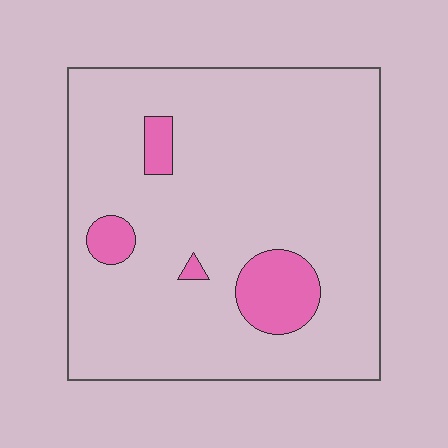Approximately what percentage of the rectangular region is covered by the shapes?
Approximately 10%.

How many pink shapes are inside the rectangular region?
4.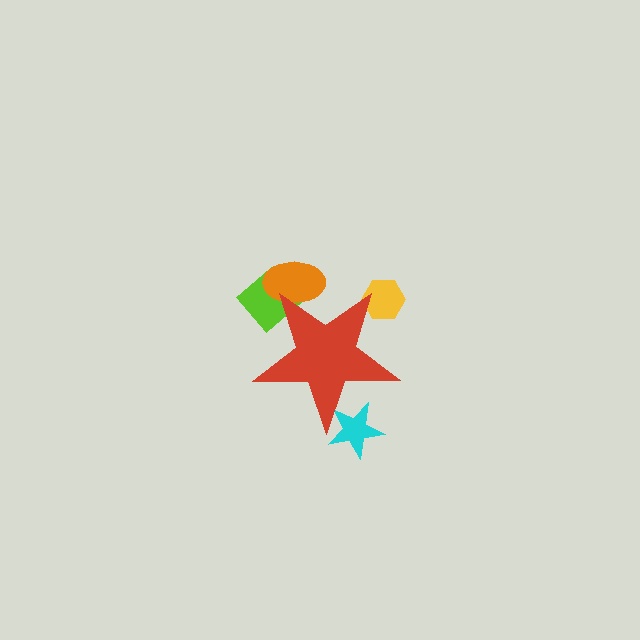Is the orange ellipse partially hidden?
Yes, the orange ellipse is partially hidden behind the red star.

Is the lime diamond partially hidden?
Yes, the lime diamond is partially hidden behind the red star.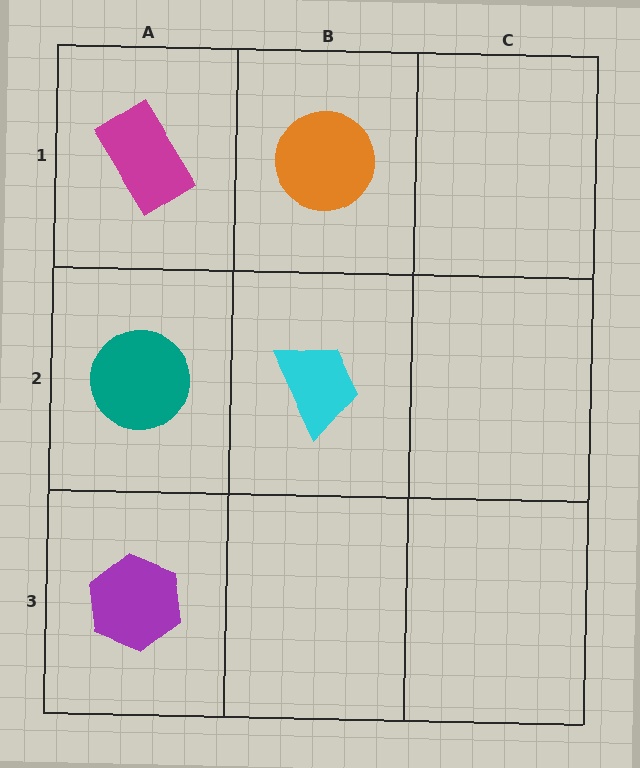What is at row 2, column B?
A cyan trapezoid.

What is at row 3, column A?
A purple hexagon.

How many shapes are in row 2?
2 shapes.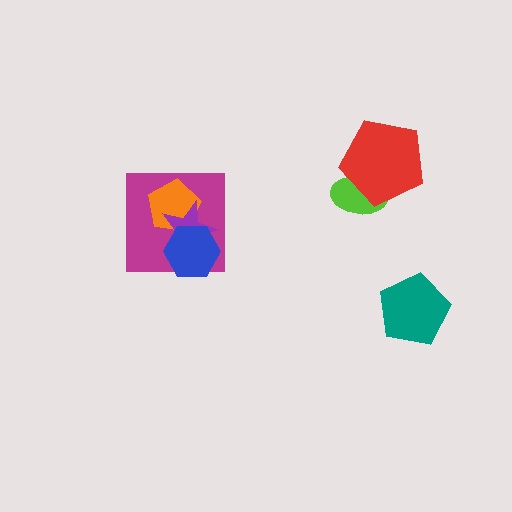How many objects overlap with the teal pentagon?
0 objects overlap with the teal pentagon.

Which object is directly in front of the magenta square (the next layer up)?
The orange pentagon is directly in front of the magenta square.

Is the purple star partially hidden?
Yes, it is partially covered by another shape.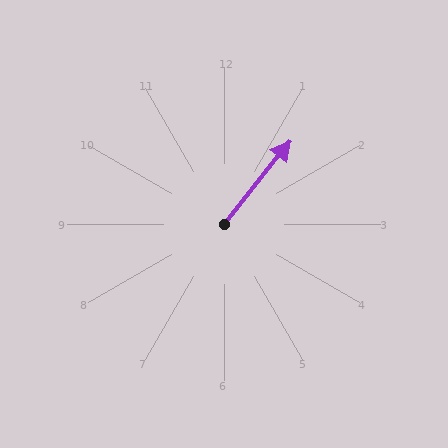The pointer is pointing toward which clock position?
Roughly 1 o'clock.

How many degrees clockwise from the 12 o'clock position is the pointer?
Approximately 38 degrees.